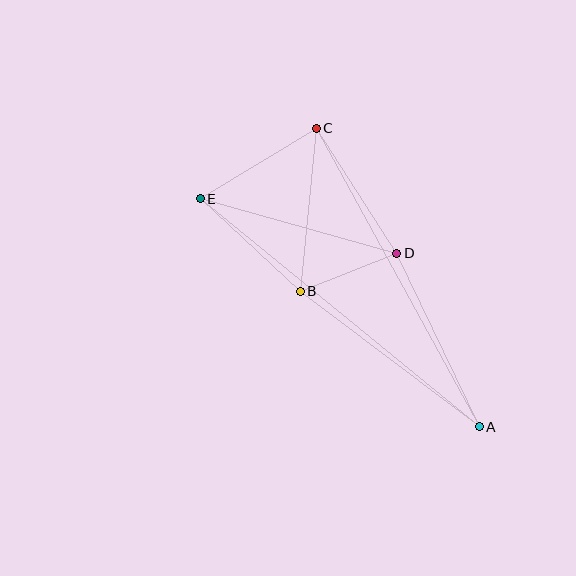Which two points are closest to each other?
Points B and D are closest to each other.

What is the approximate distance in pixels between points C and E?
The distance between C and E is approximately 135 pixels.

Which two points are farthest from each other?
Points A and E are farthest from each other.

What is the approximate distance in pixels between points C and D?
The distance between C and D is approximately 148 pixels.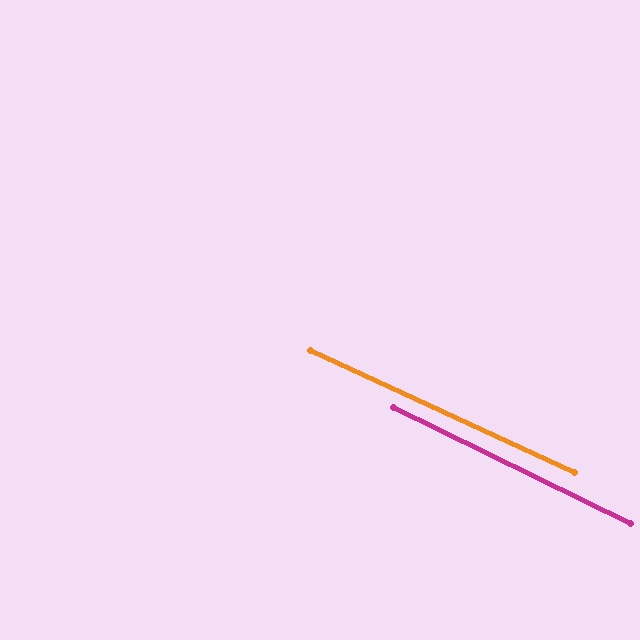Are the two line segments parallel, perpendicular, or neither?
Parallel — their directions differ by only 1.4°.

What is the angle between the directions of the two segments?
Approximately 1 degree.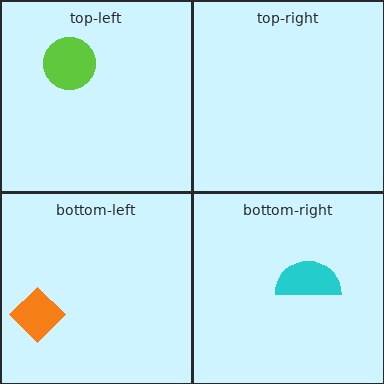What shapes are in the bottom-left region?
The orange diamond.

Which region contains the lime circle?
The top-left region.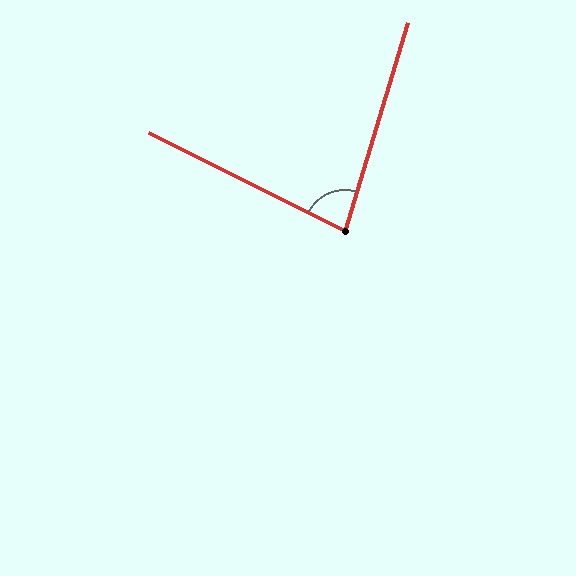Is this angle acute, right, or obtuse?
It is acute.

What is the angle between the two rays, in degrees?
Approximately 80 degrees.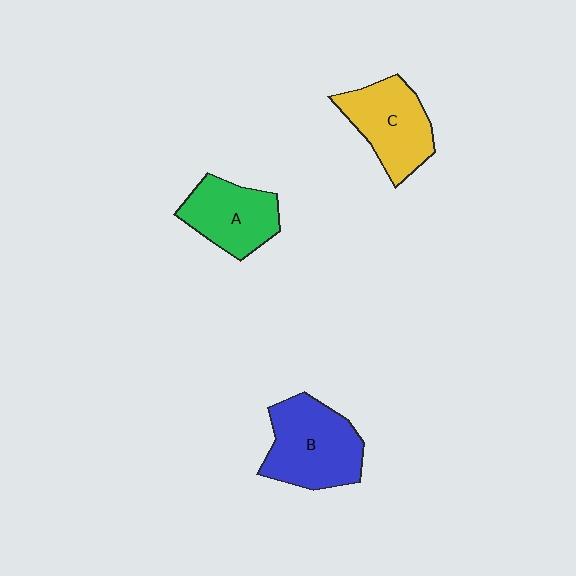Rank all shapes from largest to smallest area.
From largest to smallest: B (blue), C (yellow), A (green).